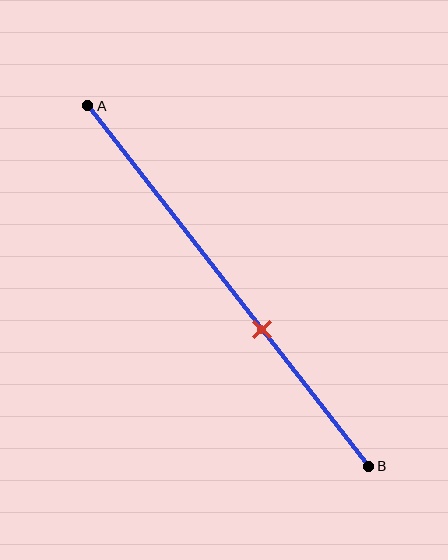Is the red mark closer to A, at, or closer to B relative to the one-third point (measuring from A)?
The red mark is closer to point B than the one-third point of segment AB.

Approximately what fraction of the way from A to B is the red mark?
The red mark is approximately 60% of the way from A to B.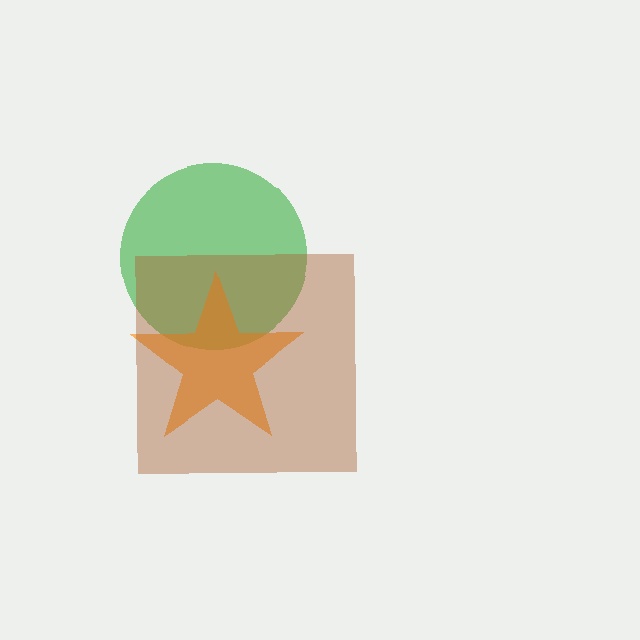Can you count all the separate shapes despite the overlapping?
Yes, there are 3 separate shapes.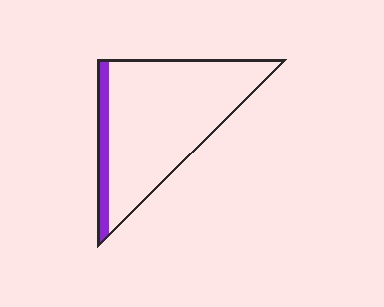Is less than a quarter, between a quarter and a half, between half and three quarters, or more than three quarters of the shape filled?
Less than a quarter.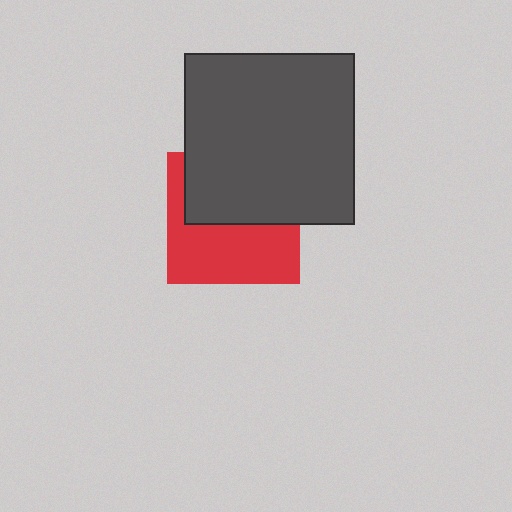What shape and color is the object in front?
The object in front is a dark gray square.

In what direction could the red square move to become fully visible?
The red square could move down. That would shift it out from behind the dark gray square entirely.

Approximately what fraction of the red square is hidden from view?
Roughly 49% of the red square is hidden behind the dark gray square.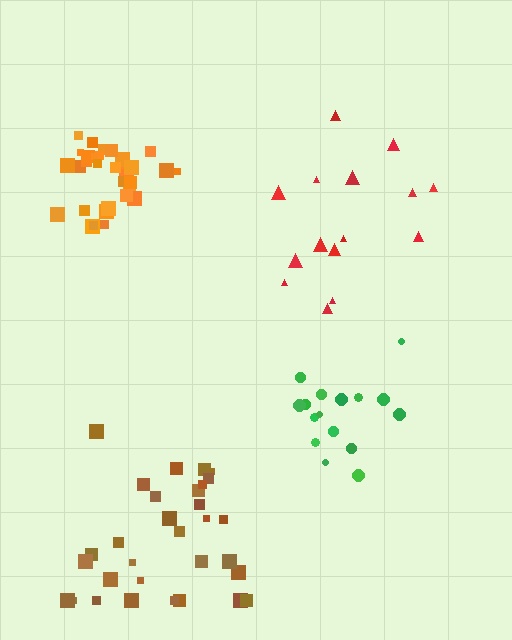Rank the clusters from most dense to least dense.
orange, green, red, brown.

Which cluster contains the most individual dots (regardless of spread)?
Orange (33).